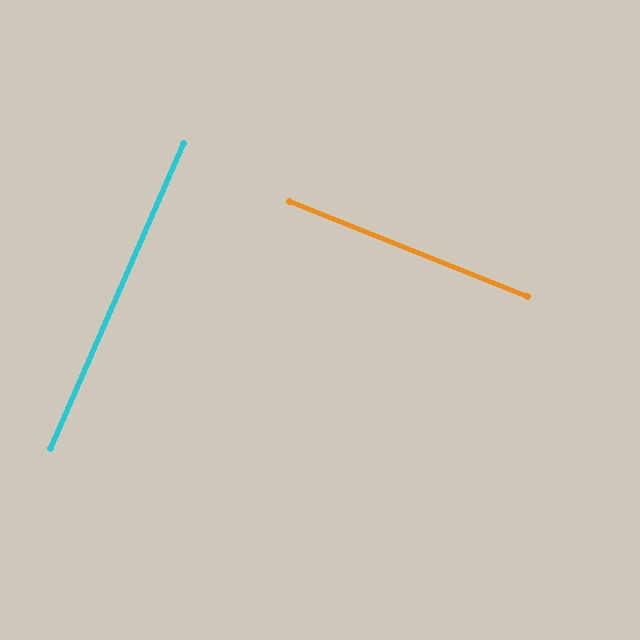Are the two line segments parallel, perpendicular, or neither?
Perpendicular — they meet at approximately 88°.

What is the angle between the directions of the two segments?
Approximately 88 degrees.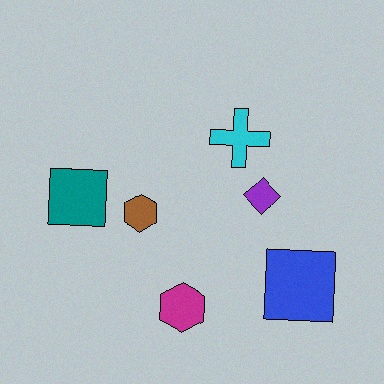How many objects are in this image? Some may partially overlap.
There are 6 objects.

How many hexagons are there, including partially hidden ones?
There are 2 hexagons.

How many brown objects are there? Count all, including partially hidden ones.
There is 1 brown object.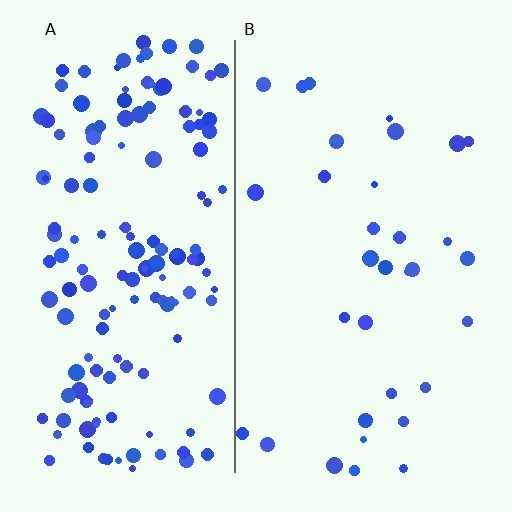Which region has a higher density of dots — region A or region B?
A (the left).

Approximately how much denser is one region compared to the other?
Approximately 4.7× — region A over region B.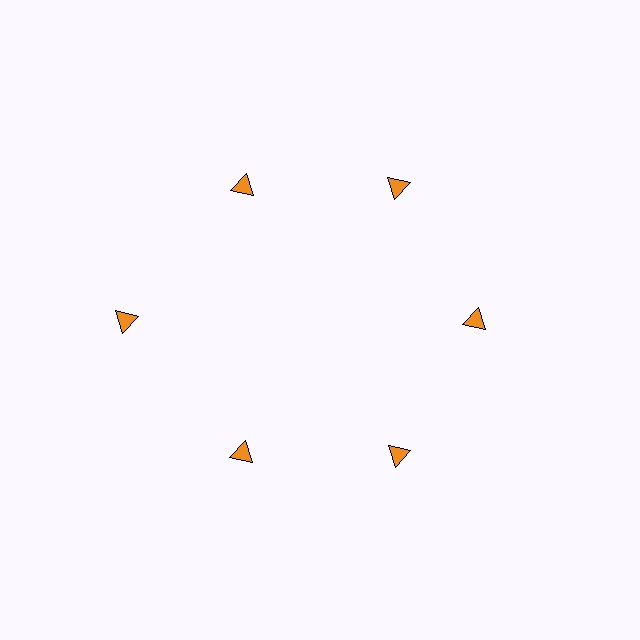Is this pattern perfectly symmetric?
No. The 6 orange triangles are arranged in a ring, but one element near the 9 o'clock position is pushed outward from the center, breaking the 6-fold rotational symmetry.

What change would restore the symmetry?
The symmetry would be restored by moving it inward, back onto the ring so that all 6 triangles sit at equal angles and equal distance from the center.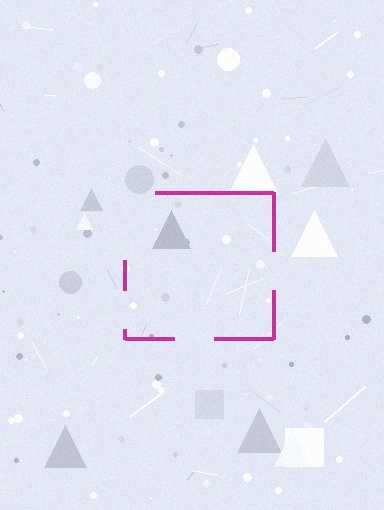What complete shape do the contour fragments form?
The contour fragments form a square.